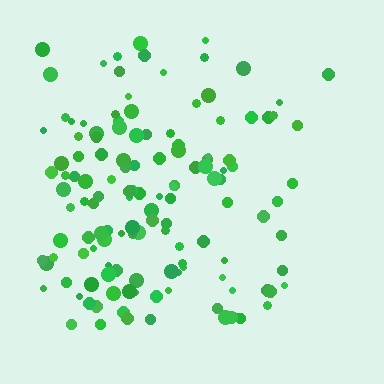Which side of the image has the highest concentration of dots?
The left.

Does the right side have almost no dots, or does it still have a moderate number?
Still a moderate number, just noticeably fewer than the left.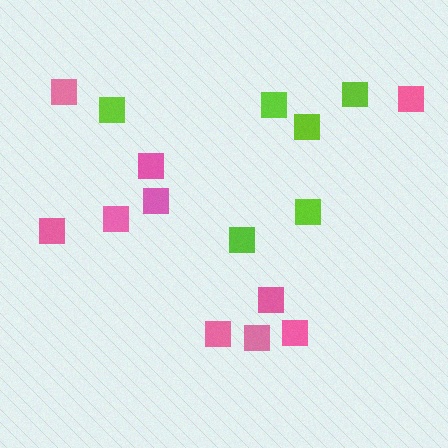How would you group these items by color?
There are 2 groups: one group of pink squares (10) and one group of lime squares (6).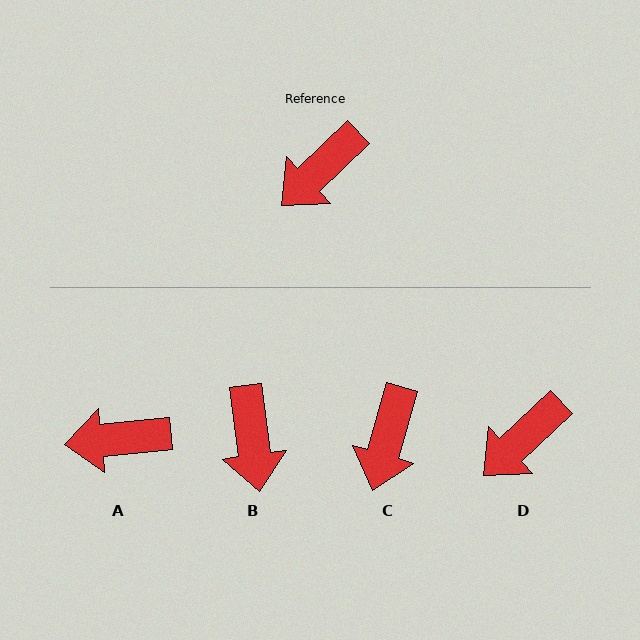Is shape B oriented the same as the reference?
No, it is off by about 54 degrees.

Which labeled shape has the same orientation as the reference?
D.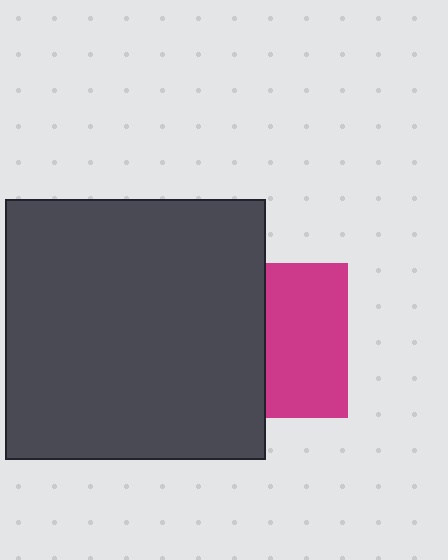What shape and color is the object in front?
The object in front is a dark gray square.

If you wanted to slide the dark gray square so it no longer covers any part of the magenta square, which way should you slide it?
Slide it left — that is the most direct way to separate the two shapes.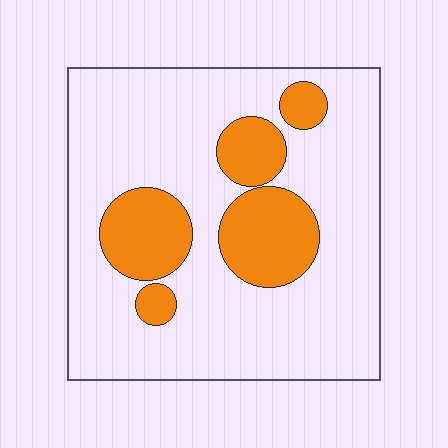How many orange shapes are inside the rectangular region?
5.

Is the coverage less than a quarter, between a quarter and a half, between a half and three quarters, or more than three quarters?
Less than a quarter.